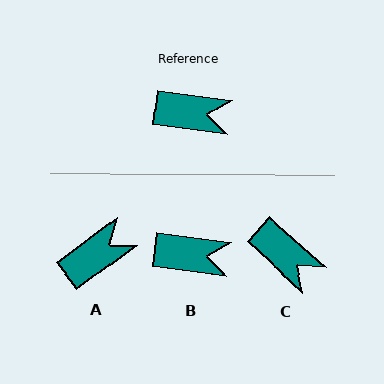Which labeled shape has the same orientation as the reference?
B.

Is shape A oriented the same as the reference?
No, it is off by about 45 degrees.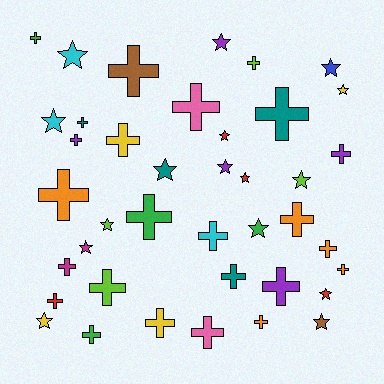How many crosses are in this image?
There are 24 crosses.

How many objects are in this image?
There are 40 objects.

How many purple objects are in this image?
There are 5 purple objects.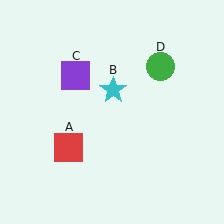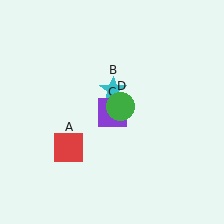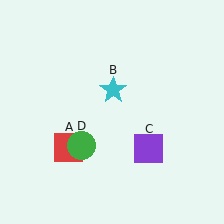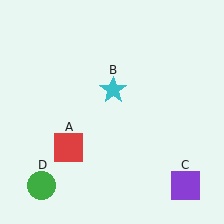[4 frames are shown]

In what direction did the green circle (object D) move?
The green circle (object D) moved down and to the left.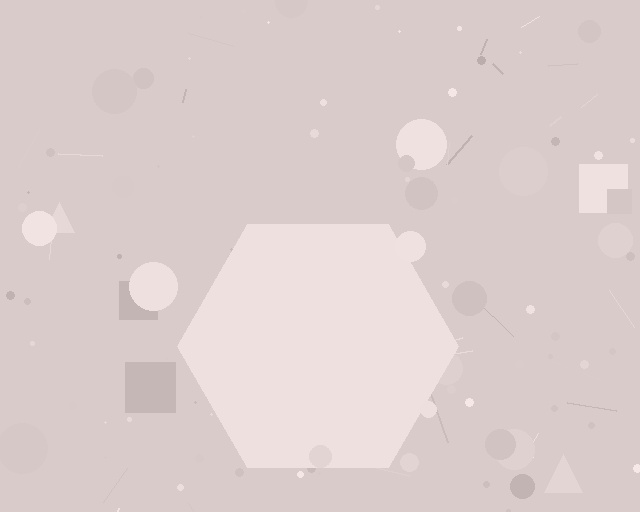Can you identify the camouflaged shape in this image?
The camouflaged shape is a hexagon.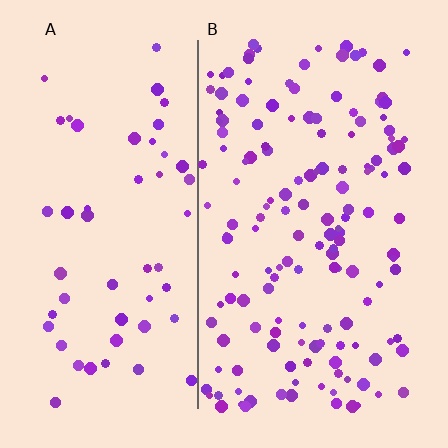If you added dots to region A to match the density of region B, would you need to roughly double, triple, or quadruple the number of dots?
Approximately triple.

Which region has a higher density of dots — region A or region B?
B (the right).